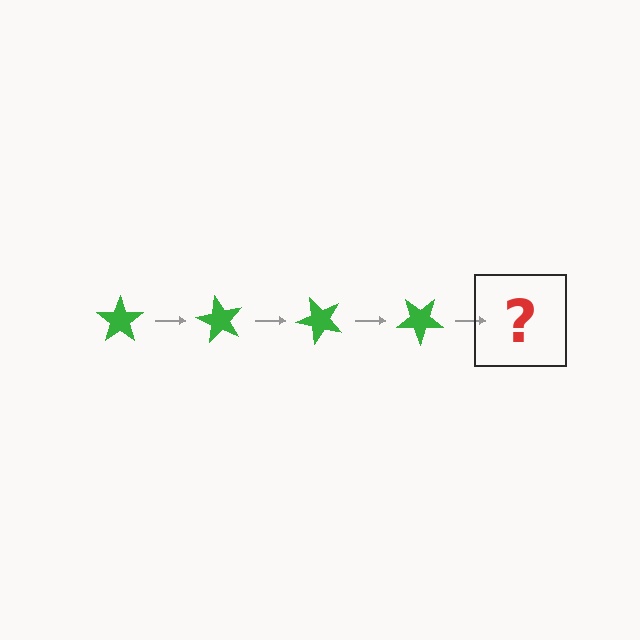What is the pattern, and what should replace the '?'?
The pattern is that the star rotates 60 degrees each step. The '?' should be a green star rotated 240 degrees.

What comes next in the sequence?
The next element should be a green star rotated 240 degrees.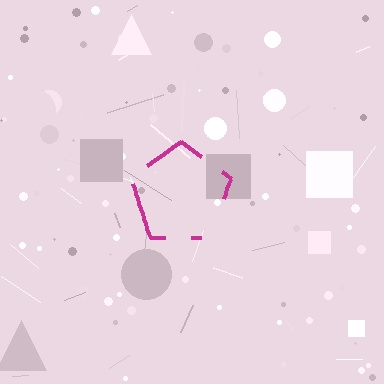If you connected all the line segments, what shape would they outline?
They would outline a pentagon.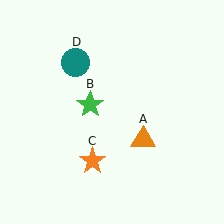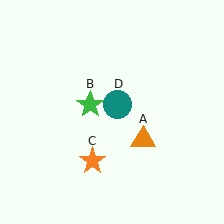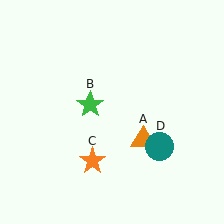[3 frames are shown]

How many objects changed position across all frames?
1 object changed position: teal circle (object D).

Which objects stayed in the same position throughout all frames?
Orange triangle (object A) and green star (object B) and orange star (object C) remained stationary.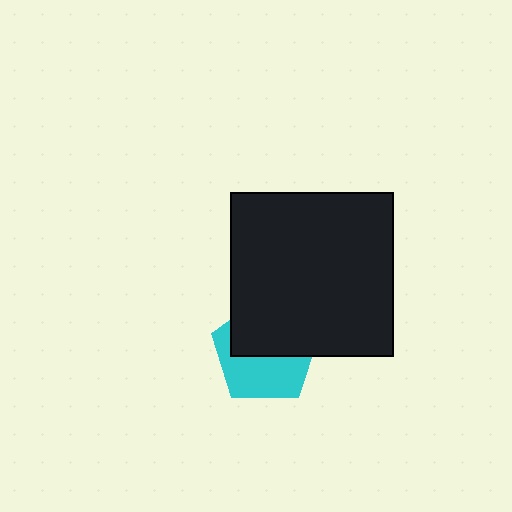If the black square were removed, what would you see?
You would see the complete cyan pentagon.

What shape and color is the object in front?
The object in front is a black square.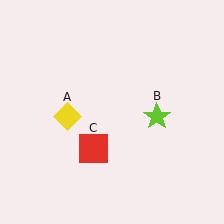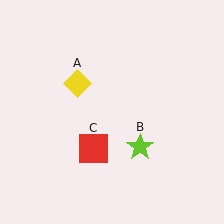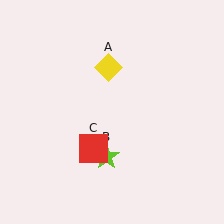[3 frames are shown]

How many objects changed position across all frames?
2 objects changed position: yellow diamond (object A), lime star (object B).